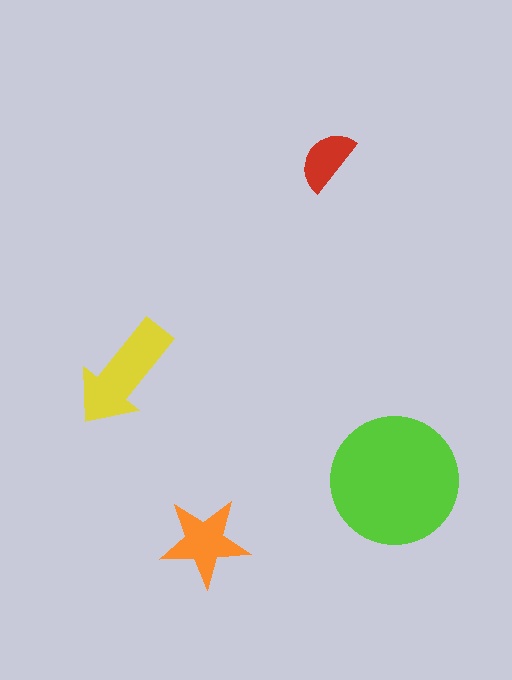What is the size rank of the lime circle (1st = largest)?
1st.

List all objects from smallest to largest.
The red semicircle, the orange star, the yellow arrow, the lime circle.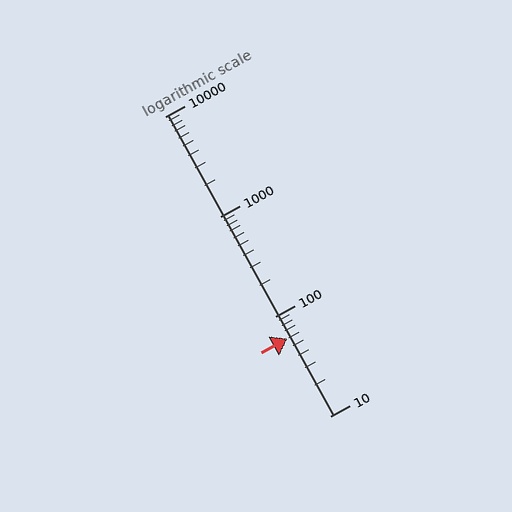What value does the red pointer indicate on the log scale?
The pointer indicates approximately 60.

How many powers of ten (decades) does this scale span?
The scale spans 3 decades, from 10 to 10000.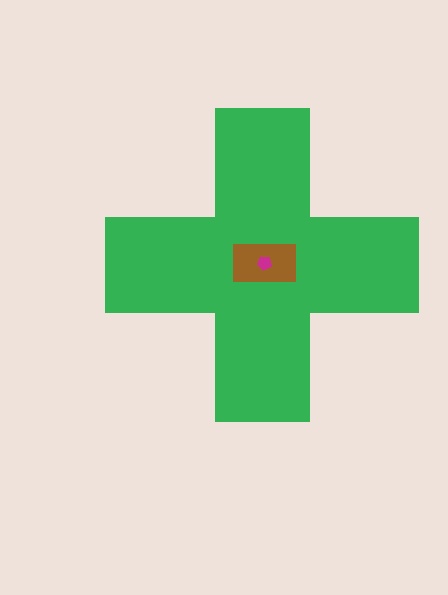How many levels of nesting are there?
3.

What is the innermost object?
The magenta pentagon.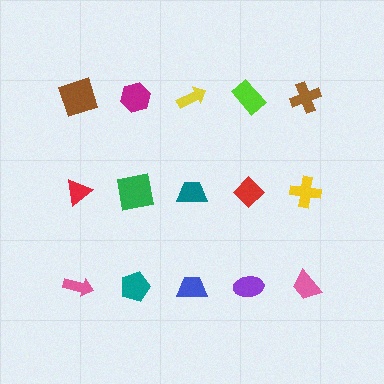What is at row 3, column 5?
A pink trapezoid.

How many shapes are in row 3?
5 shapes.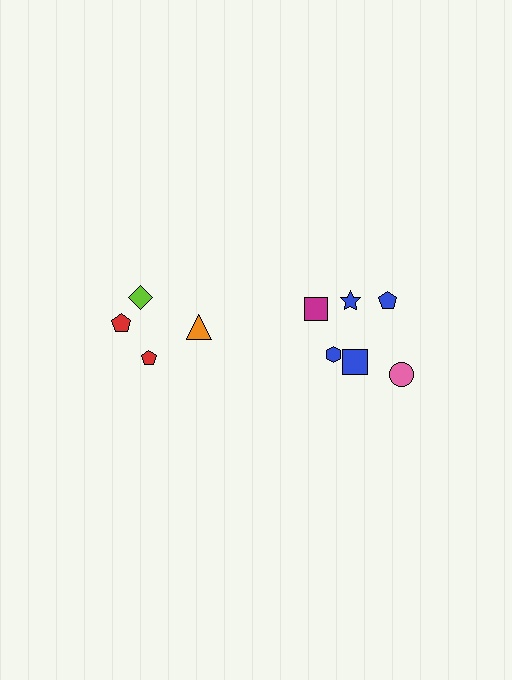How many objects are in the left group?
There are 4 objects.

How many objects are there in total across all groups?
There are 10 objects.